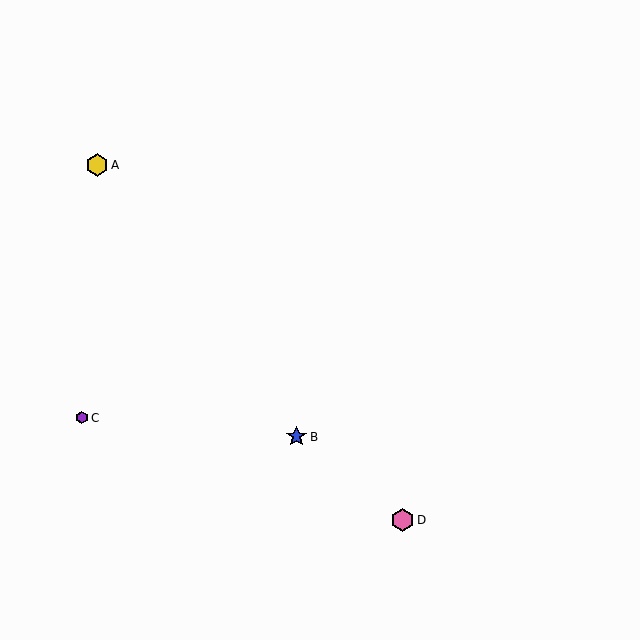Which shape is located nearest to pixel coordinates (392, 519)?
The pink hexagon (labeled D) at (403, 520) is nearest to that location.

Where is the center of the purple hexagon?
The center of the purple hexagon is at (82, 418).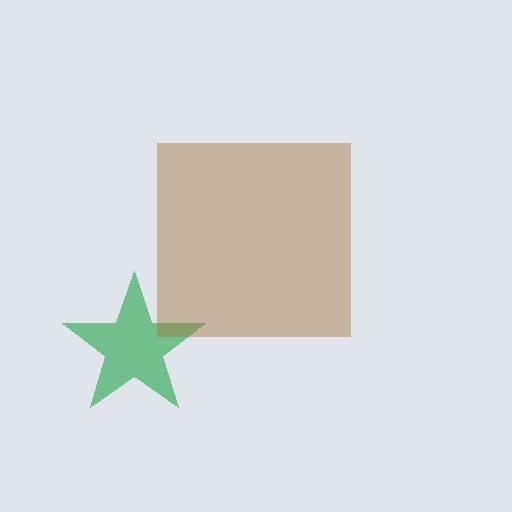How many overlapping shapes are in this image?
There are 2 overlapping shapes in the image.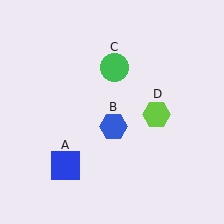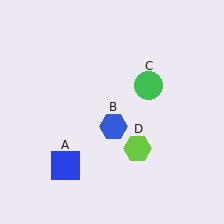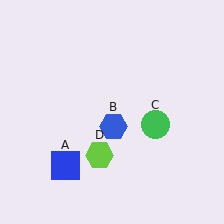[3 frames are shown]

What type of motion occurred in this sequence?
The green circle (object C), lime hexagon (object D) rotated clockwise around the center of the scene.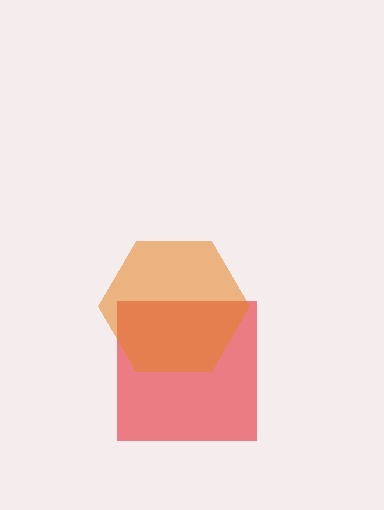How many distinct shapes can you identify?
There are 2 distinct shapes: a red square, an orange hexagon.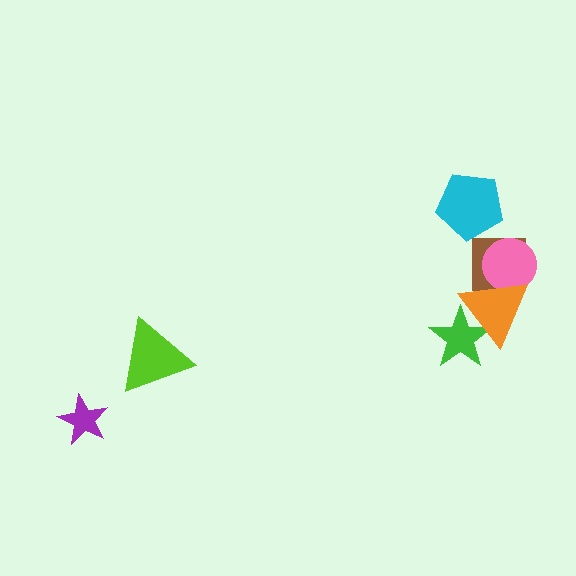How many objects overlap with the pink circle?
2 objects overlap with the pink circle.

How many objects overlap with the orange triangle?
3 objects overlap with the orange triangle.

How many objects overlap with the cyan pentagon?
0 objects overlap with the cyan pentagon.